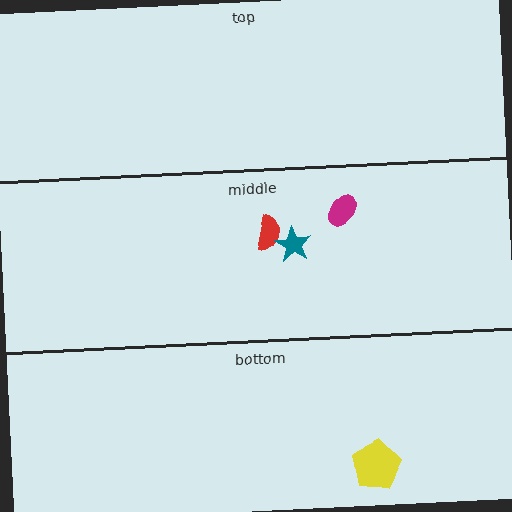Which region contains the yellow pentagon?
The bottom region.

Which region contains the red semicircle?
The middle region.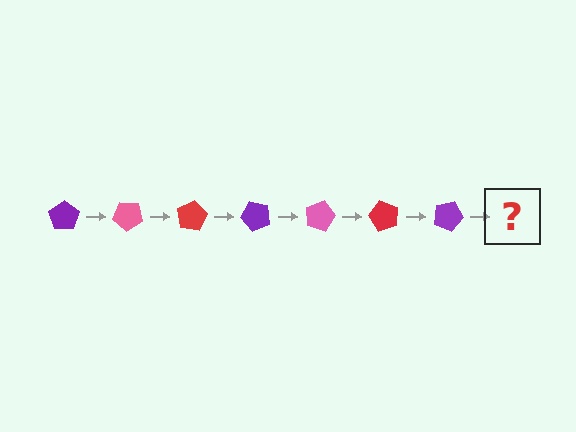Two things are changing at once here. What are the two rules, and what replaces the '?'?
The two rules are that it rotates 40 degrees each step and the color cycles through purple, pink, and red. The '?' should be a pink pentagon, rotated 280 degrees from the start.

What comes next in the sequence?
The next element should be a pink pentagon, rotated 280 degrees from the start.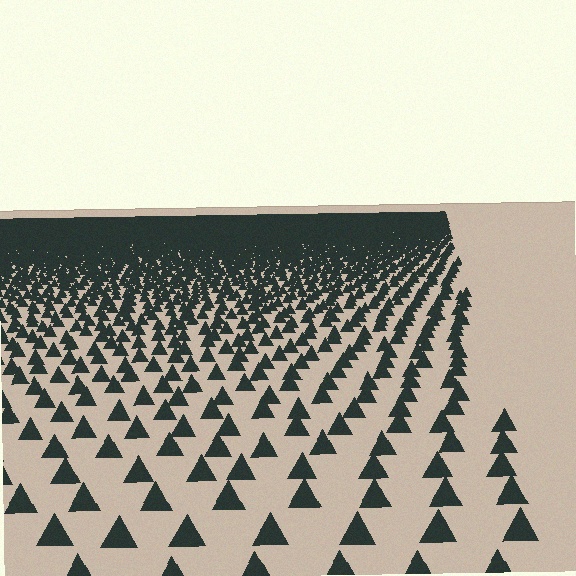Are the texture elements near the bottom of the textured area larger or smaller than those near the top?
Larger. Near the bottom, elements are closer to the viewer and appear at a bigger on-screen size.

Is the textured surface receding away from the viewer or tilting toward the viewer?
The surface is receding away from the viewer. Texture elements get smaller and denser toward the top.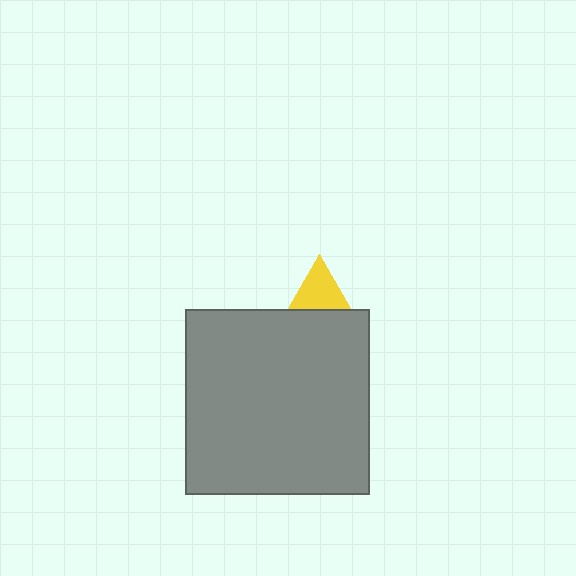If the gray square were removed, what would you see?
You would see the complete yellow triangle.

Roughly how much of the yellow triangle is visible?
A small part of it is visible (roughly 40%).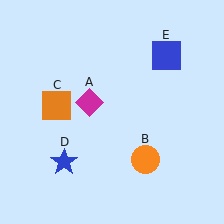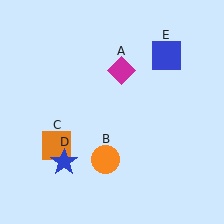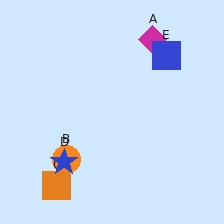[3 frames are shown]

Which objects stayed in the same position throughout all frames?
Blue star (object D) and blue square (object E) remained stationary.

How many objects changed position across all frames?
3 objects changed position: magenta diamond (object A), orange circle (object B), orange square (object C).